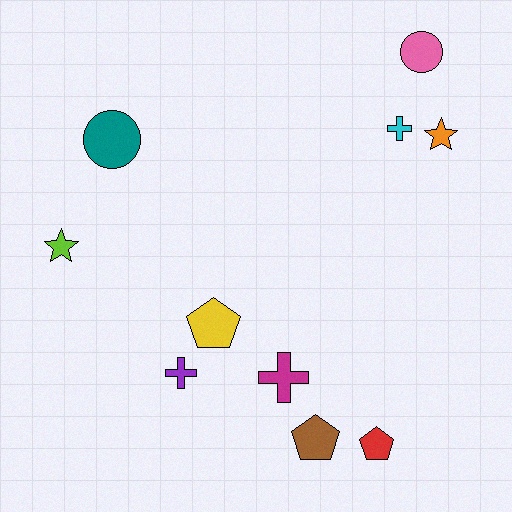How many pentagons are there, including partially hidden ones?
There are 3 pentagons.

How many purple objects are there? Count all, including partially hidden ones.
There is 1 purple object.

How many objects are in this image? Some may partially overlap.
There are 10 objects.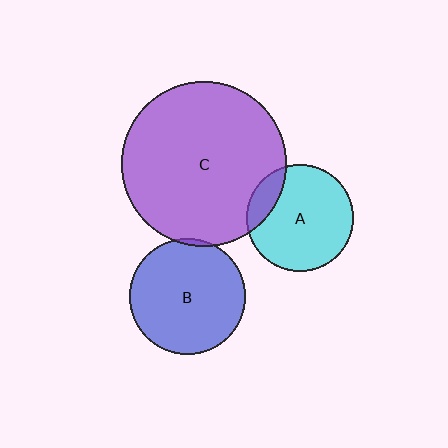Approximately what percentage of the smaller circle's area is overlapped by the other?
Approximately 15%.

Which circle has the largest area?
Circle C (purple).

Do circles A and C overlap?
Yes.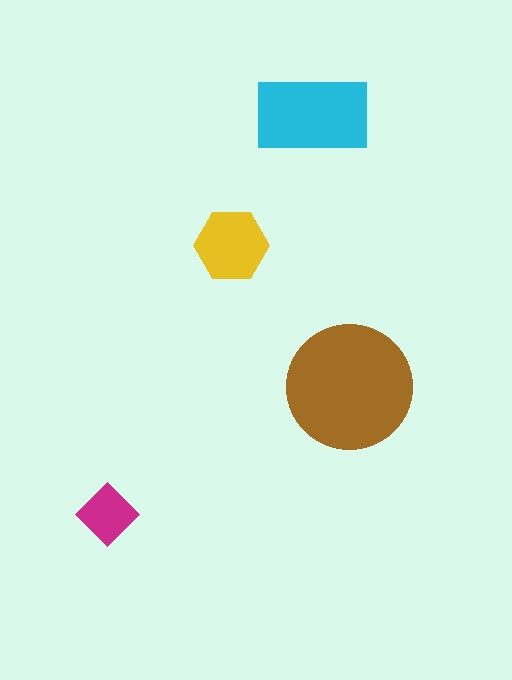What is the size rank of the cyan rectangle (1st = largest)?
2nd.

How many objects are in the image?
There are 4 objects in the image.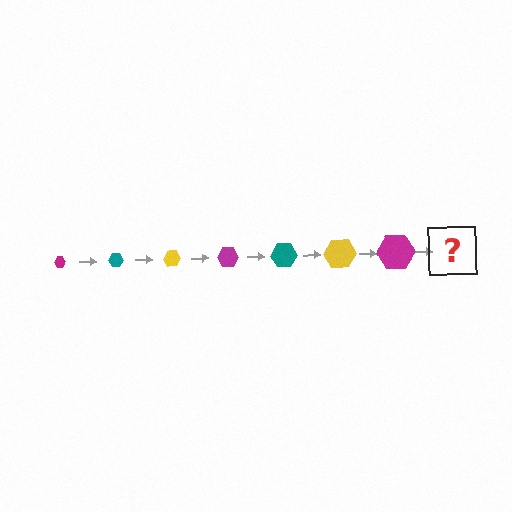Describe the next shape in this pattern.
It should be a teal hexagon, larger than the previous one.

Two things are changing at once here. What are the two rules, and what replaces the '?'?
The two rules are that the hexagon grows larger each step and the color cycles through magenta, teal, and yellow. The '?' should be a teal hexagon, larger than the previous one.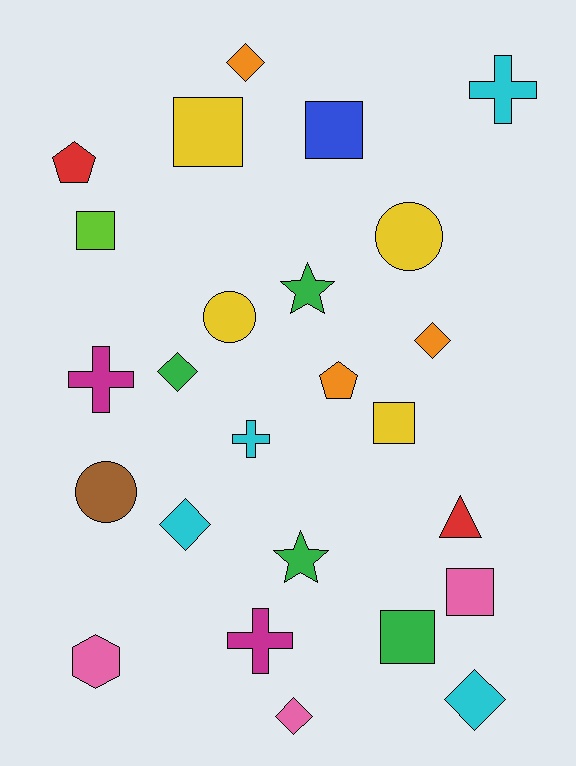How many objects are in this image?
There are 25 objects.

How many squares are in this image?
There are 6 squares.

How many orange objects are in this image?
There are 3 orange objects.